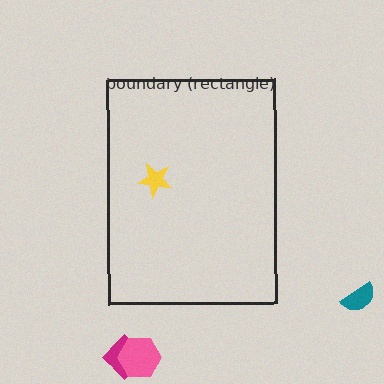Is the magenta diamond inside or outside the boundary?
Outside.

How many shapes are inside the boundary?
1 inside, 3 outside.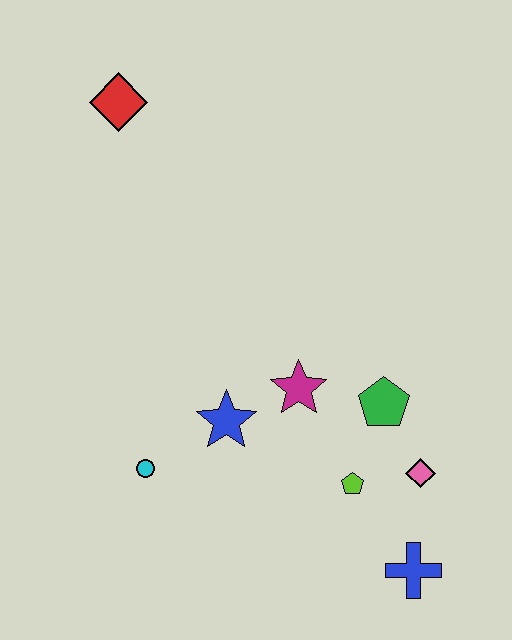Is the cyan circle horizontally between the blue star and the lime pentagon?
No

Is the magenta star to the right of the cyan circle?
Yes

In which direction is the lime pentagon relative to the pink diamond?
The lime pentagon is to the left of the pink diamond.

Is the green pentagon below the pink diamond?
No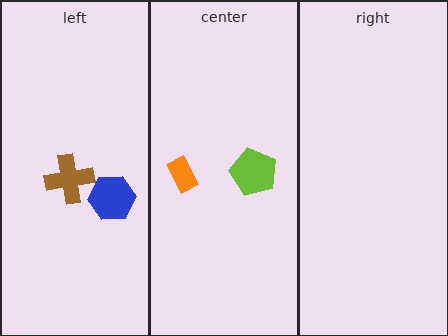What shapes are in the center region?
The orange rectangle, the lime pentagon.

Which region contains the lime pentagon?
The center region.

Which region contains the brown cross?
The left region.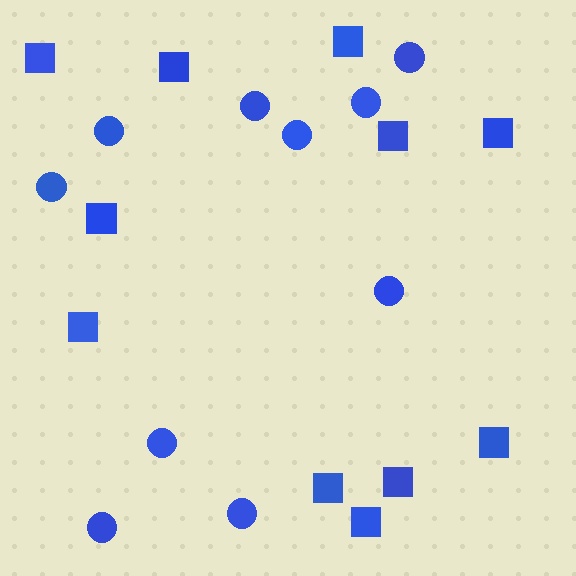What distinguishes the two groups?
There are 2 groups: one group of circles (10) and one group of squares (11).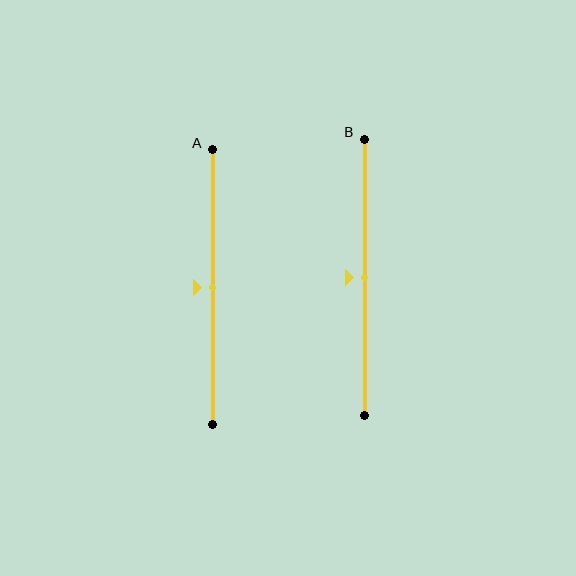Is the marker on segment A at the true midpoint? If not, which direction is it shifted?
Yes, the marker on segment A is at the true midpoint.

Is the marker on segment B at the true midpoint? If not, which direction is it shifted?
Yes, the marker on segment B is at the true midpoint.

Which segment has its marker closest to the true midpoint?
Segment A has its marker closest to the true midpoint.